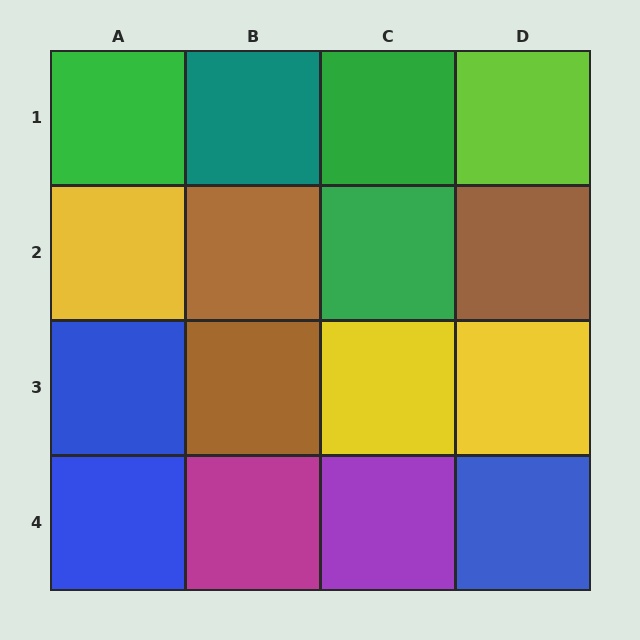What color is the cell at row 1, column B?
Teal.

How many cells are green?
3 cells are green.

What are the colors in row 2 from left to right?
Yellow, brown, green, brown.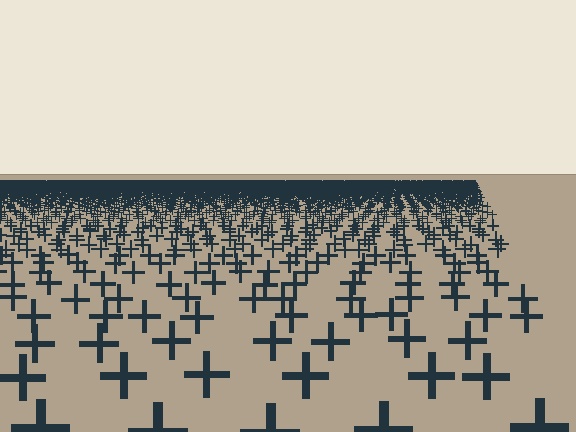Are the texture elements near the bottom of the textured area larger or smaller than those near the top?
Larger. Near the bottom, elements are closer to the viewer and appear at a bigger on-screen size.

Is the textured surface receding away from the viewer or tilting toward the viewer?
The surface is receding away from the viewer. Texture elements get smaller and denser toward the top.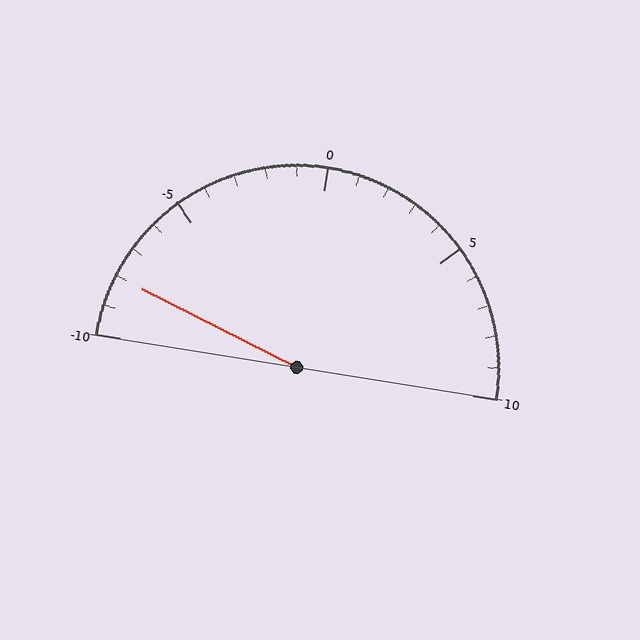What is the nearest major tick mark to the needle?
The nearest major tick mark is -10.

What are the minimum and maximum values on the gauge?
The gauge ranges from -10 to 10.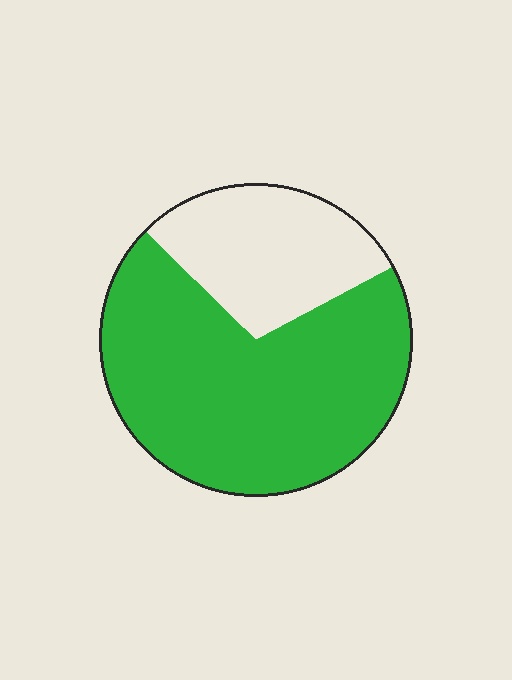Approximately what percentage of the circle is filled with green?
Approximately 70%.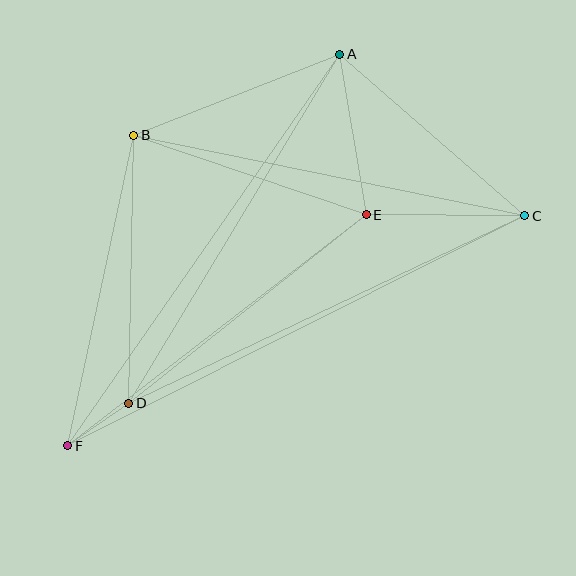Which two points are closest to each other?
Points D and F are closest to each other.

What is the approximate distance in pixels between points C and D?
The distance between C and D is approximately 438 pixels.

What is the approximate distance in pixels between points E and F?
The distance between E and F is approximately 378 pixels.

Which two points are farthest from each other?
Points C and F are farthest from each other.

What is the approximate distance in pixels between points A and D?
The distance between A and D is approximately 408 pixels.